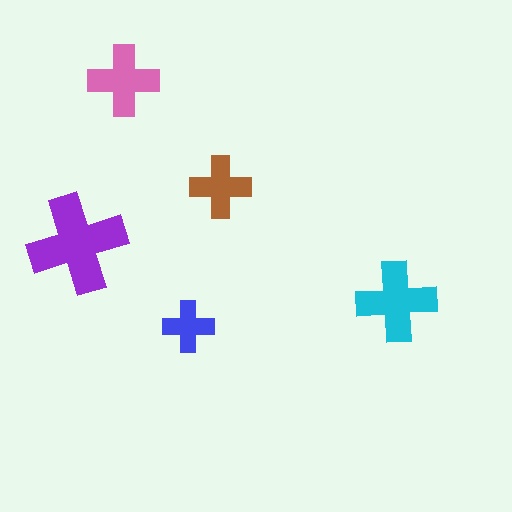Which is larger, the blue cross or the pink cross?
The pink one.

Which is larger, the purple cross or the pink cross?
The purple one.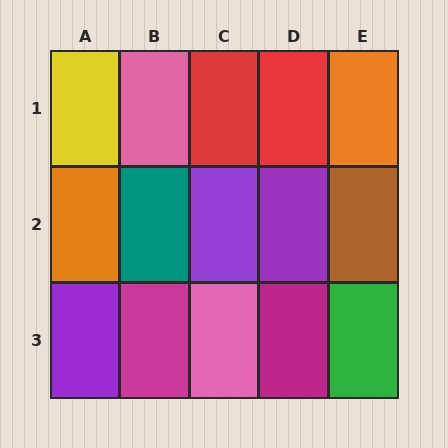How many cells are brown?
1 cell is brown.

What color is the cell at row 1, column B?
Pink.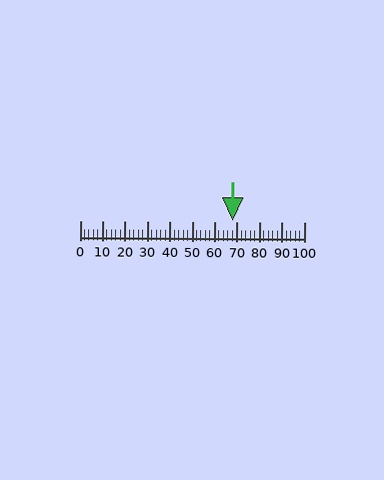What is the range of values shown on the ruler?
The ruler shows values from 0 to 100.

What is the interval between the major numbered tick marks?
The major tick marks are spaced 10 units apart.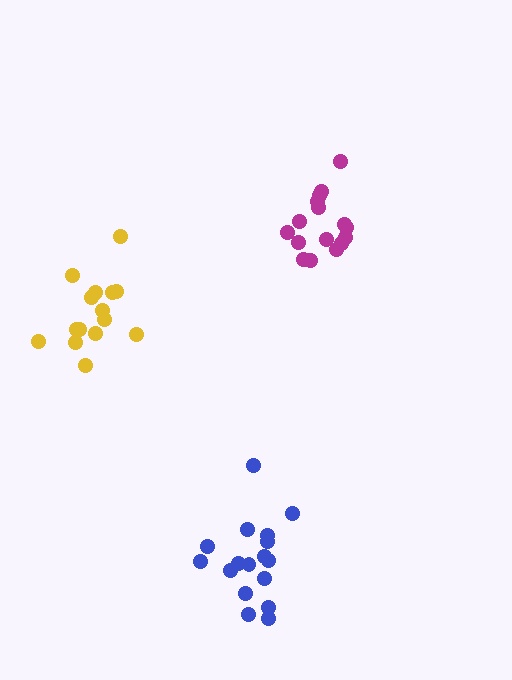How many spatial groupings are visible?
There are 3 spatial groupings.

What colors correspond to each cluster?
The clusters are colored: magenta, yellow, blue.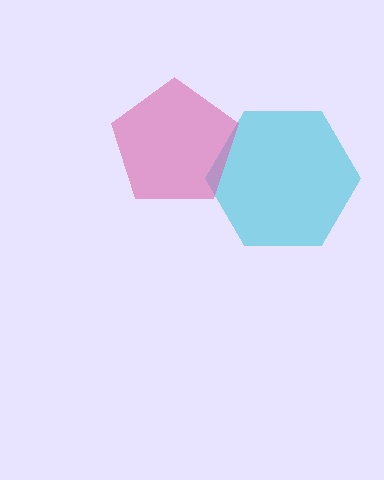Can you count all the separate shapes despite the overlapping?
Yes, there are 2 separate shapes.